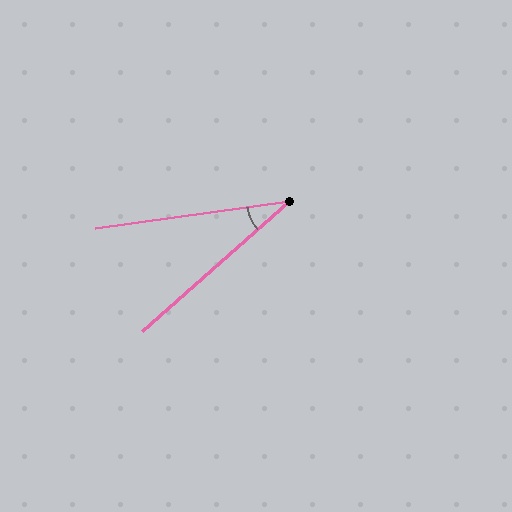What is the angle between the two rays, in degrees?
Approximately 33 degrees.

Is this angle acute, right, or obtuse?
It is acute.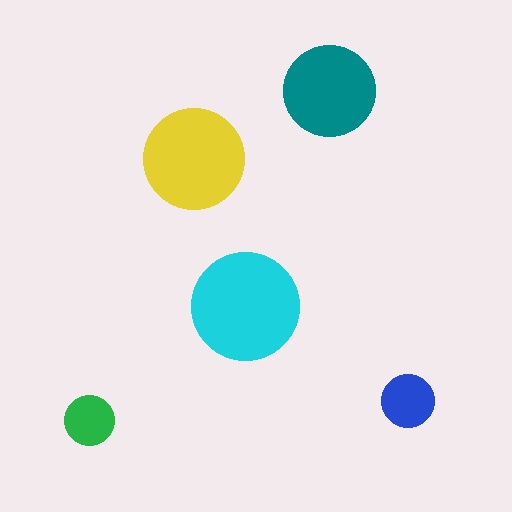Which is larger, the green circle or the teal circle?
The teal one.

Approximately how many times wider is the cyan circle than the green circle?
About 2 times wider.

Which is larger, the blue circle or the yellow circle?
The yellow one.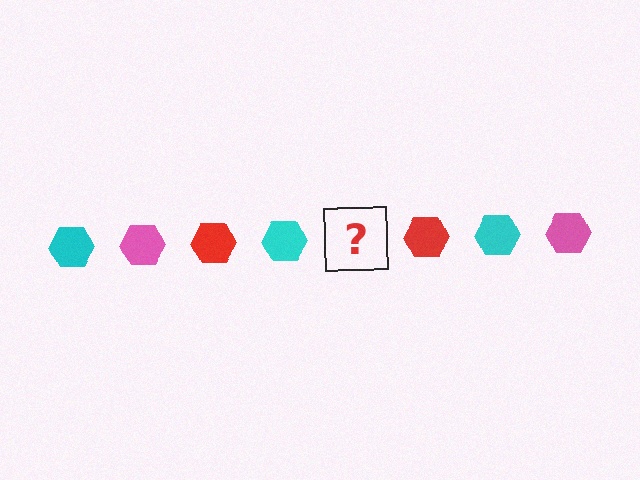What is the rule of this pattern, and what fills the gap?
The rule is that the pattern cycles through cyan, pink, red hexagons. The gap should be filled with a pink hexagon.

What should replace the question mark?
The question mark should be replaced with a pink hexagon.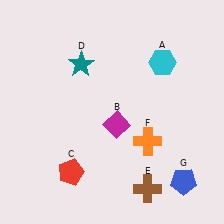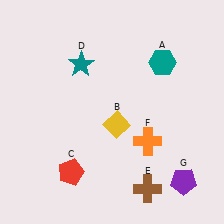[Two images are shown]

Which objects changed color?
A changed from cyan to teal. B changed from magenta to yellow. G changed from blue to purple.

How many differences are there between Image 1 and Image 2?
There are 3 differences between the two images.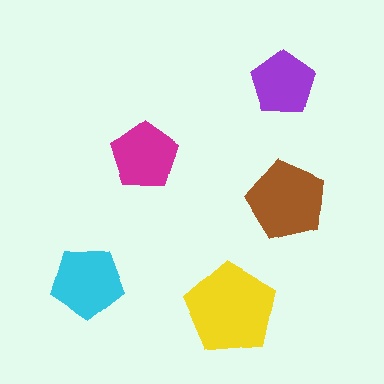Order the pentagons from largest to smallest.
the yellow one, the brown one, the cyan one, the magenta one, the purple one.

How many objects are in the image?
There are 5 objects in the image.